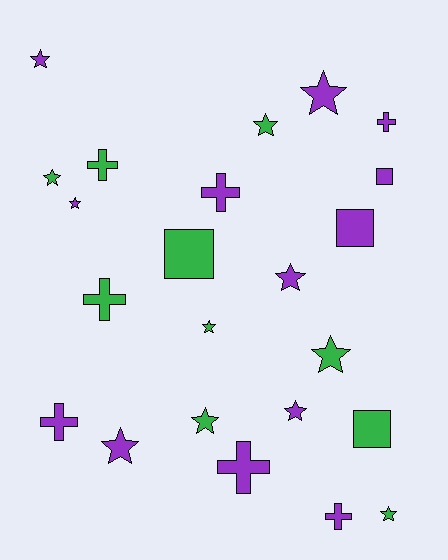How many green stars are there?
There are 6 green stars.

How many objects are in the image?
There are 23 objects.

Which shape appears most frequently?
Star, with 12 objects.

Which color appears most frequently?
Purple, with 13 objects.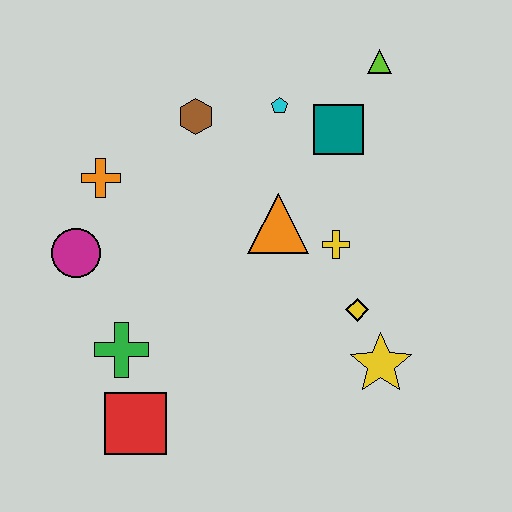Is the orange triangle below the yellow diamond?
No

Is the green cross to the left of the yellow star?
Yes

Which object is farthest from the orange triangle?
The red square is farthest from the orange triangle.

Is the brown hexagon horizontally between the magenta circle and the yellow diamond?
Yes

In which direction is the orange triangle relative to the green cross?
The orange triangle is to the right of the green cross.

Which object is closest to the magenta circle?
The orange cross is closest to the magenta circle.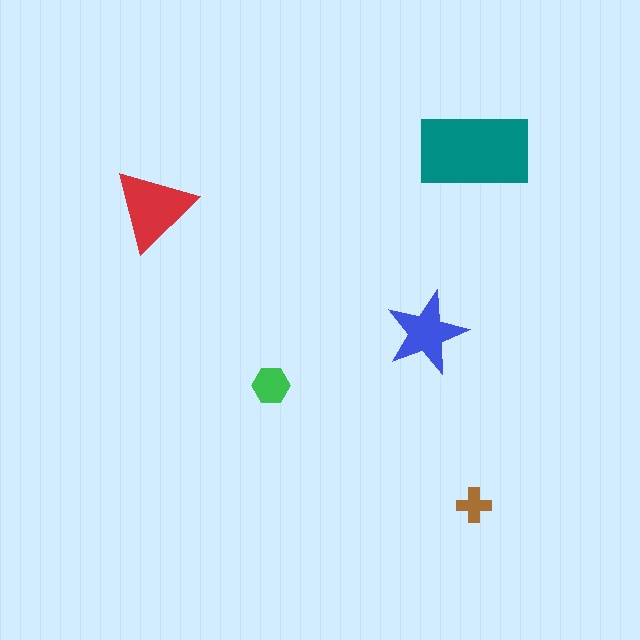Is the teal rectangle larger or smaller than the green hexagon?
Larger.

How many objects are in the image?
There are 5 objects in the image.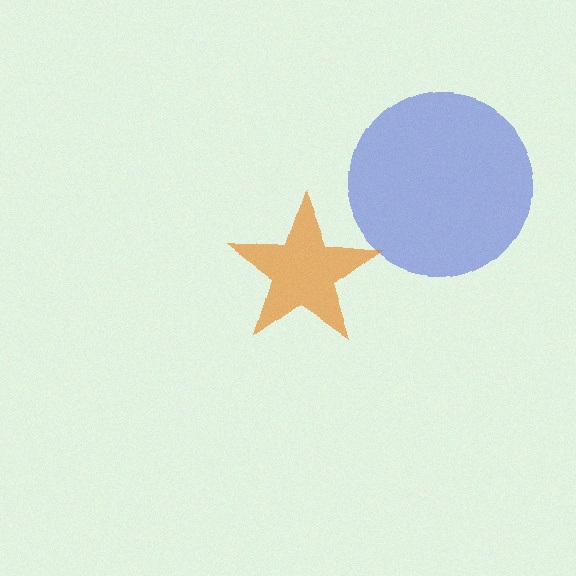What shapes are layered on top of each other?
The layered shapes are: a blue circle, an orange star.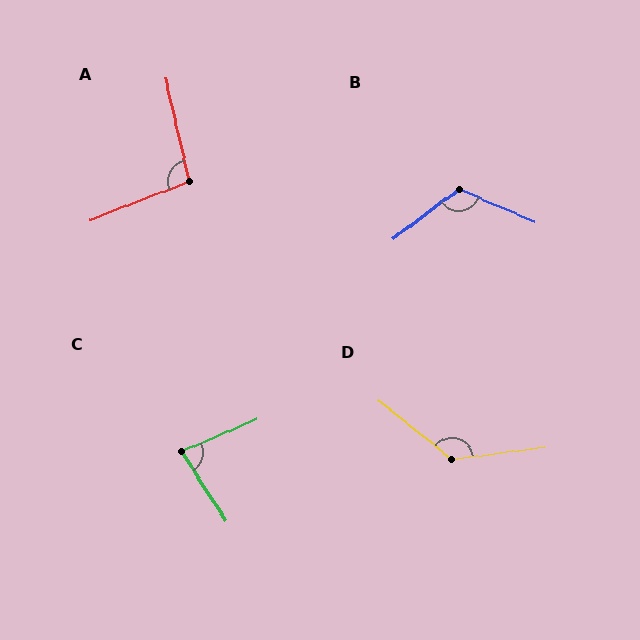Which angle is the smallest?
C, at approximately 80 degrees.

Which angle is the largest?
D, at approximately 134 degrees.